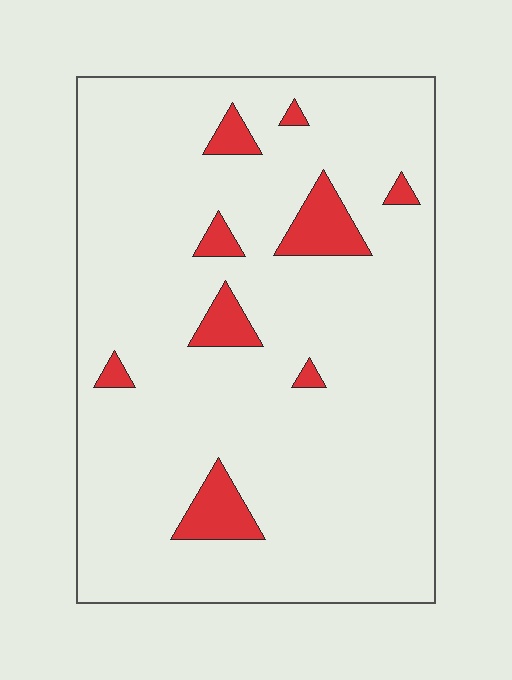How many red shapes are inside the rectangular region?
9.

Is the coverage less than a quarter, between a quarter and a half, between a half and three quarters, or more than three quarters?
Less than a quarter.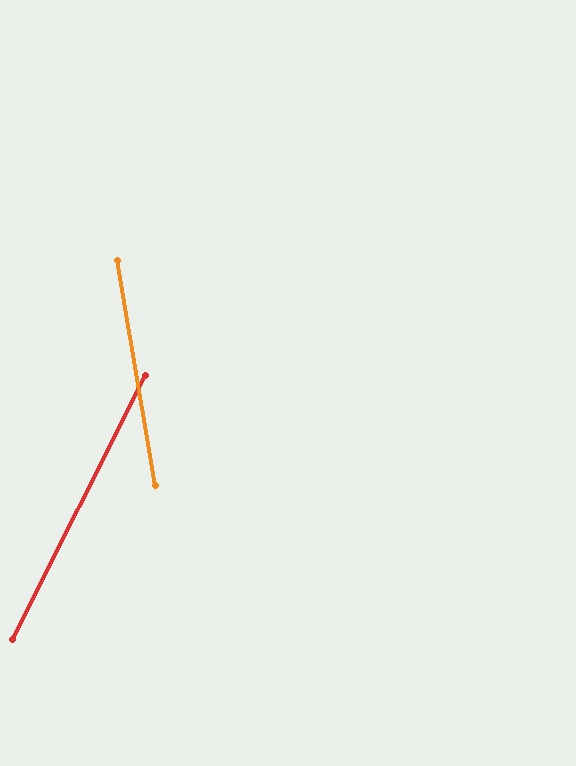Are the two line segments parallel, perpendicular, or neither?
Neither parallel nor perpendicular — they differ by about 36°.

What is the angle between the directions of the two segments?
Approximately 36 degrees.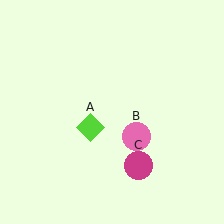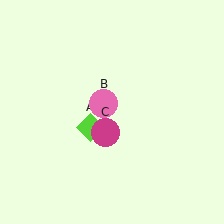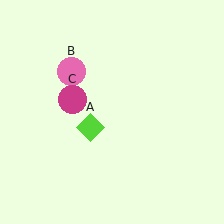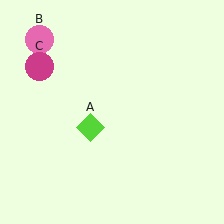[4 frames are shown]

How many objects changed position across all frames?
2 objects changed position: pink circle (object B), magenta circle (object C).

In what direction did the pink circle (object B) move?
The pink circle (object B) moved up and to the left.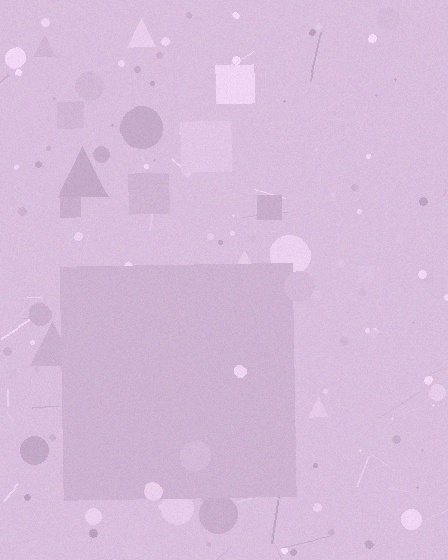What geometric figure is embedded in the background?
A square is embedded in the background.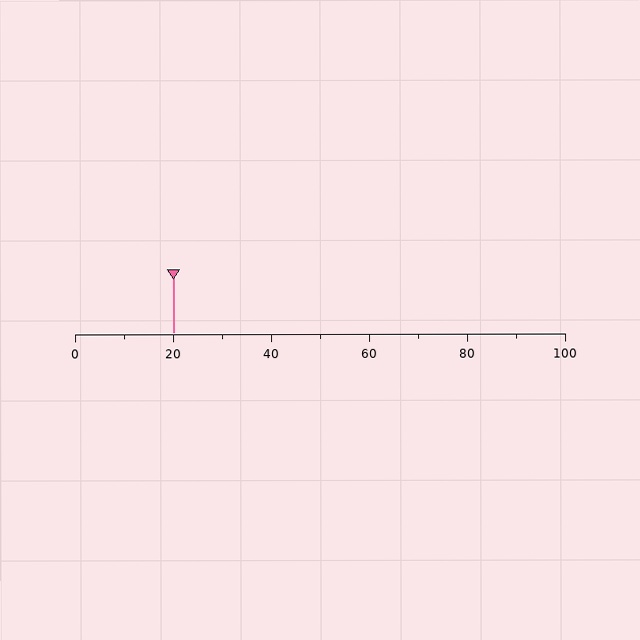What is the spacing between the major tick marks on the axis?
The major ticks are spaced 20 apart.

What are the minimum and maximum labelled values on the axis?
The axis runs from 0 to 100.